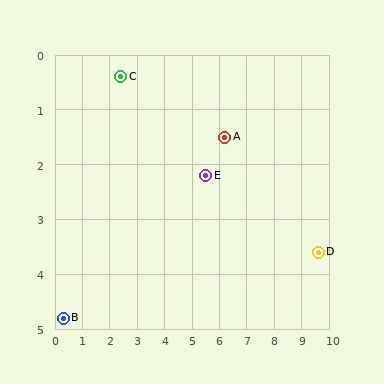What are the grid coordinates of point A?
Point A is at approximately (6.2, 1.5).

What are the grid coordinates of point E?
Point E is at approximately (5.5, 2.2).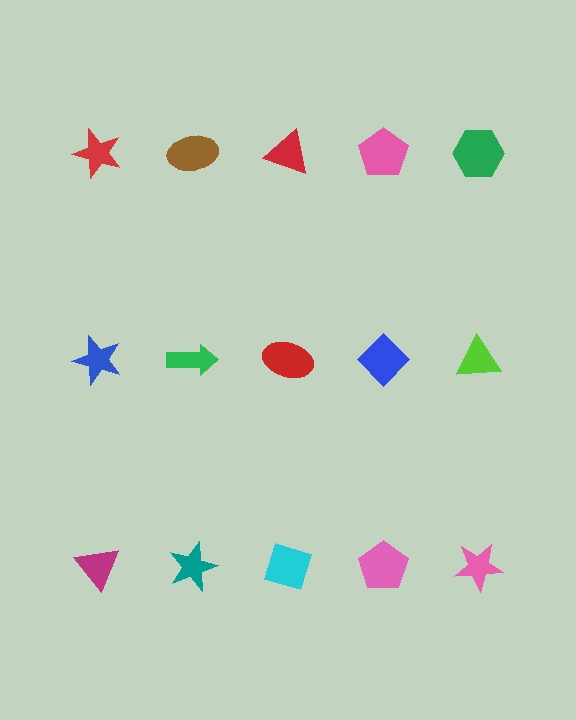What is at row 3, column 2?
A teal star.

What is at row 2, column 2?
A green arrow.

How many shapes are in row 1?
5 shapes.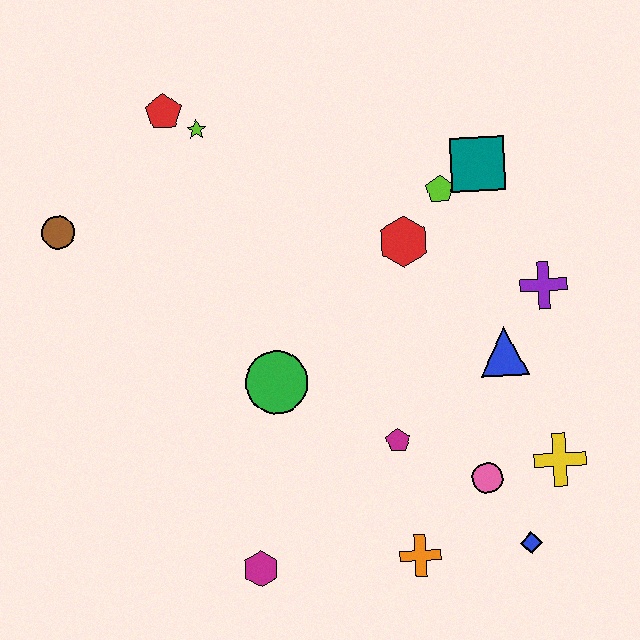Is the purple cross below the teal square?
Yes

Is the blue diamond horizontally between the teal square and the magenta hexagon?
No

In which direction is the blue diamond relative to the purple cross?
The blue diamond is below the purple cross.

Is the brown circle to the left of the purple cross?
Yes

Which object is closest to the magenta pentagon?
The pink circle is closest to the magenta pentagon.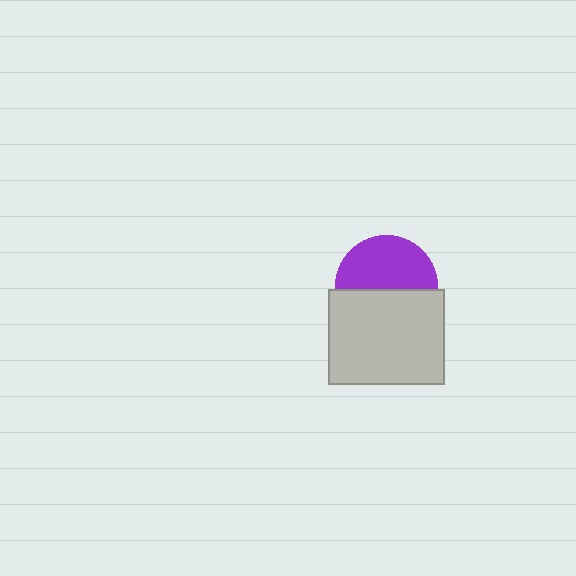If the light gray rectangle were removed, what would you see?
You would see the complete purple circle.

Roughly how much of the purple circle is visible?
About half of it is visible (roughly 54%).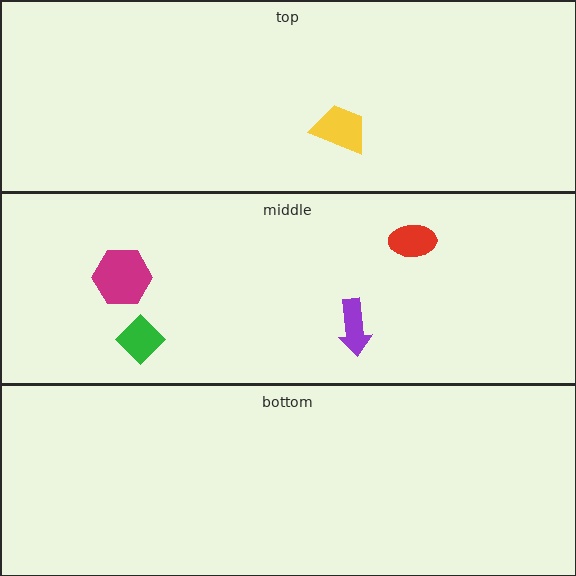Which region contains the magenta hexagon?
The middle region.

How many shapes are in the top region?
1.